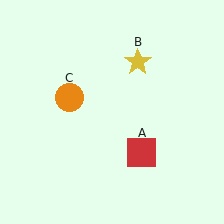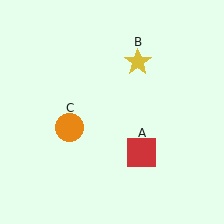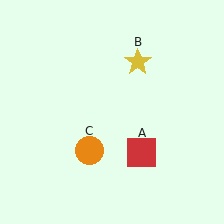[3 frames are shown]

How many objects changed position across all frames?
1 object changed position: orange circle (object C).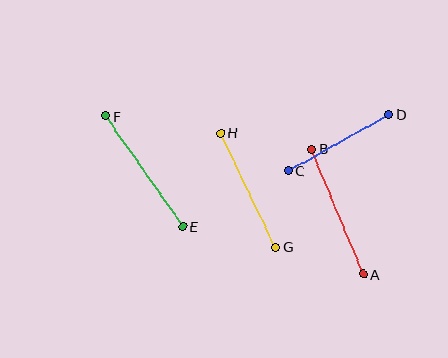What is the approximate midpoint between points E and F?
The midpoint is at approximately (144, 171) pixels.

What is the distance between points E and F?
The distance is approximately 135 pixels.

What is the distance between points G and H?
The distance is approximately 127 pixels.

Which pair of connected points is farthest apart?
Points A and B are farthest apart.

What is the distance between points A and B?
The distance is approximately 135 pixels.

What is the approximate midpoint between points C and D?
The midpoint is at approximately (339, 143) pixels.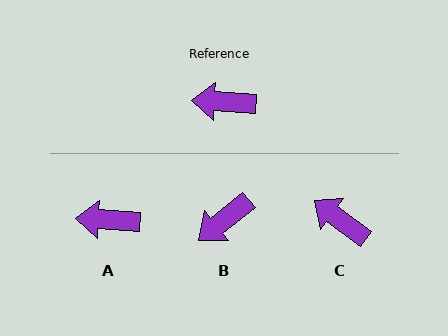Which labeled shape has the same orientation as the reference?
A.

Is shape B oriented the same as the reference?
No, it is off by about 42 degrees.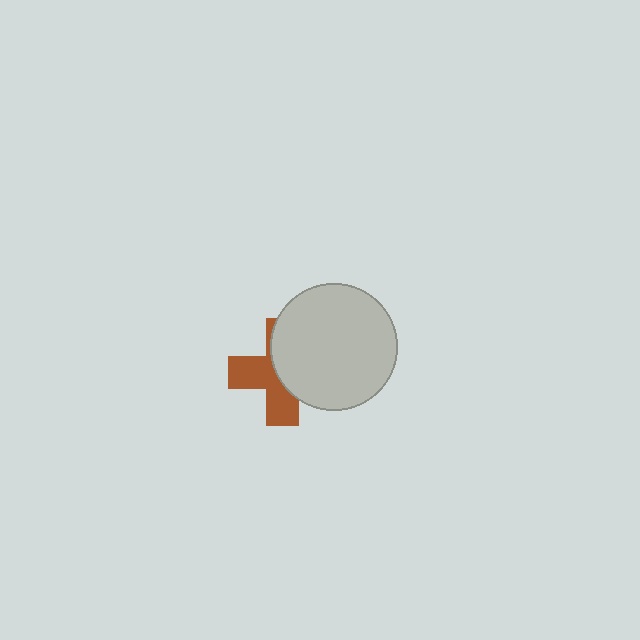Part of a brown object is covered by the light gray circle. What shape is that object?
It is a cross.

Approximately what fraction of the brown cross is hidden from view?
Roughly 51% of the brown cross is hidden behind the light gray circle.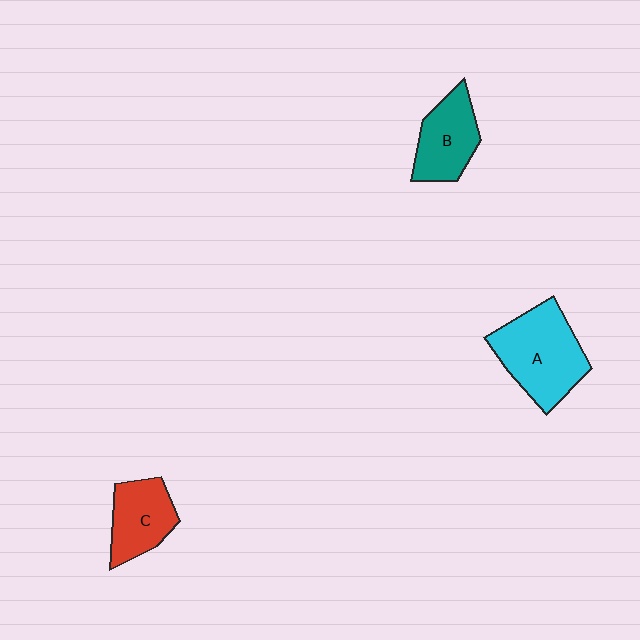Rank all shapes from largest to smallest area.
From largest to smallest: A (cyan), B (teal), C (red).